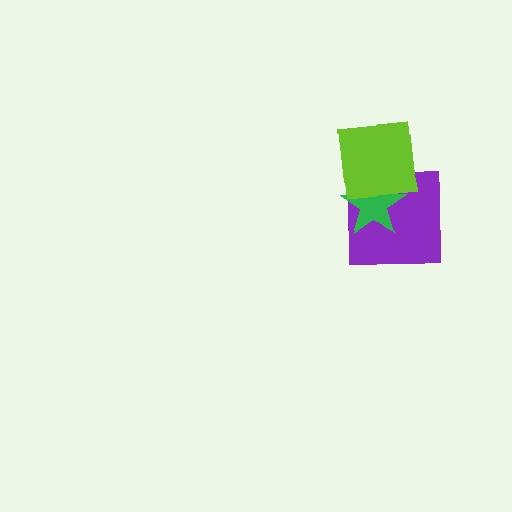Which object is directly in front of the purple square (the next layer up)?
The green star is directly in front of the purple square.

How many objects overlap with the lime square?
2 objects overlap with the lime square.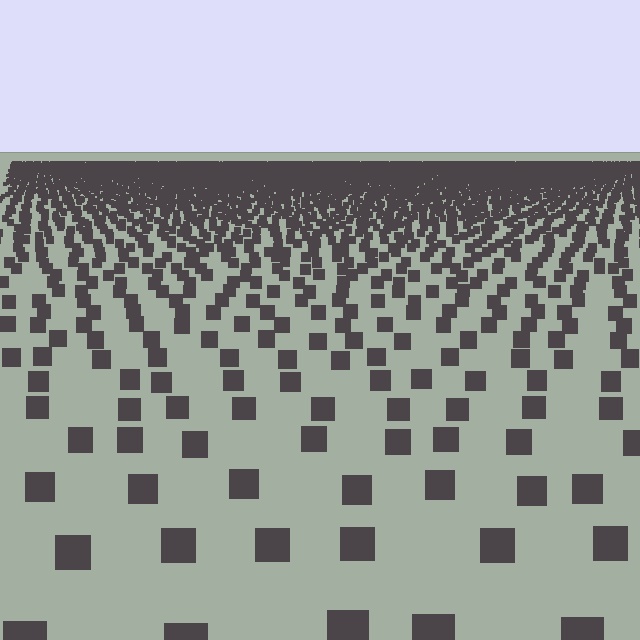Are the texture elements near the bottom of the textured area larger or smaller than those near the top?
Larger. Near the bottom, elements are closer to the viewer and appear at a bigger on-screen size.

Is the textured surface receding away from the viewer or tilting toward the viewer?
The surface is receding away from the viewer. Texture elements get smaller and denser toward the top.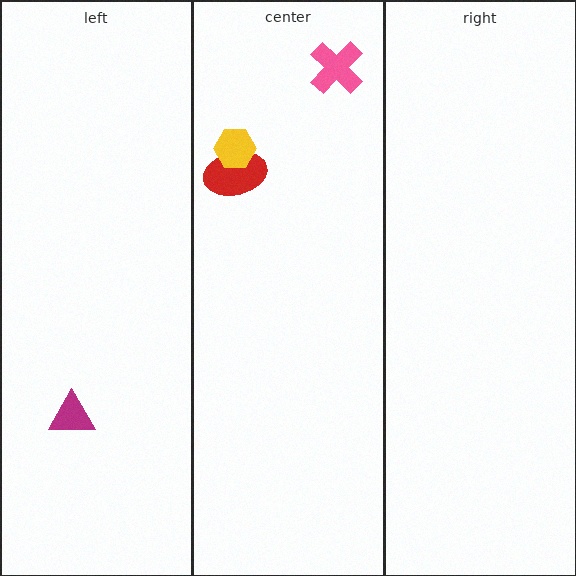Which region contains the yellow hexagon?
The center region.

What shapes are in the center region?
The pink cross, the red ellipse, the yellow hexagon.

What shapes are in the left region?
The magenta triangle.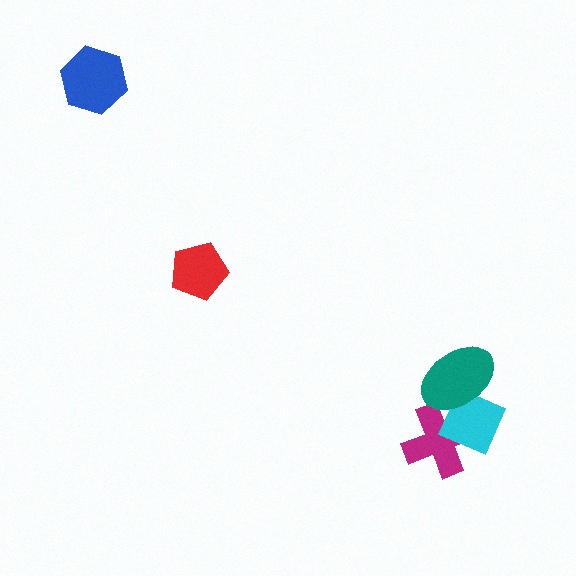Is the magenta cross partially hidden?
Yes, it is partially covered by another shape.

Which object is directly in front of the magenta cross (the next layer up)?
The cyan diamond is directly in front of the magenta cross.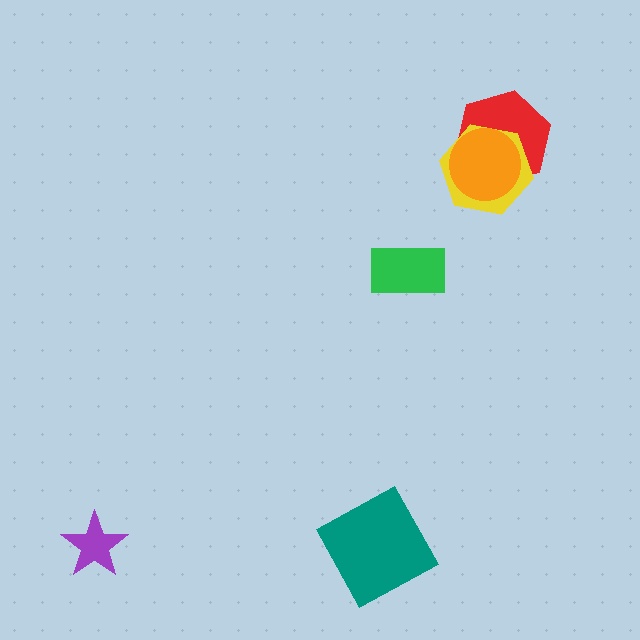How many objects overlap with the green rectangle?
0 objects overlap with the green rectangle.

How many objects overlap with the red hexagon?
2 objects overlap with the red hexagon.